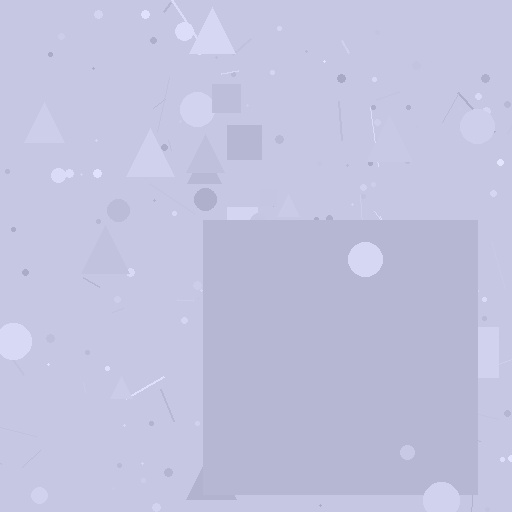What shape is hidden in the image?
A square is hidden in the image.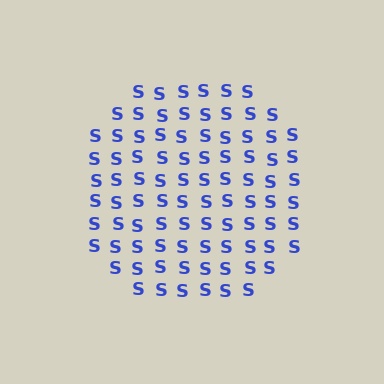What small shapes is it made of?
It is made of small letter S's.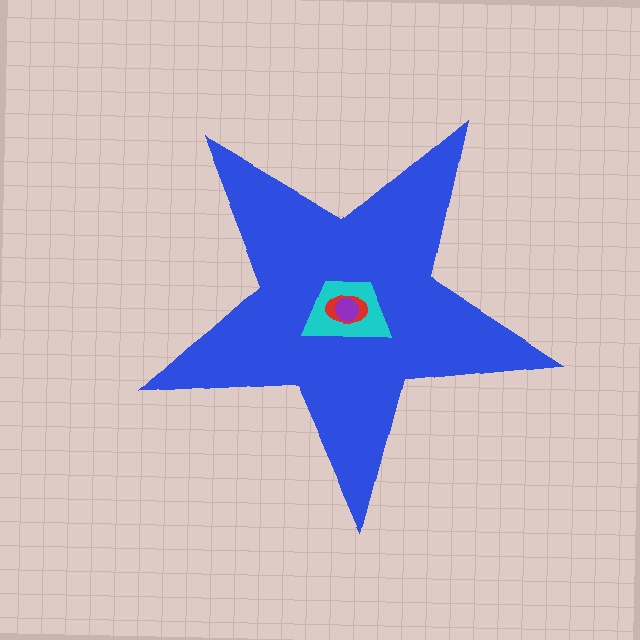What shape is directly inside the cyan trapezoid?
The red ellipse.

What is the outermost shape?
The blue star.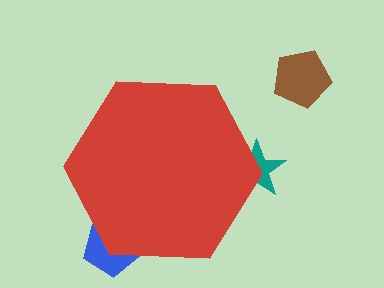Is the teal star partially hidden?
Yes, the teal star is partially hidden behind the red hexagon.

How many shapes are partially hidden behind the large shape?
2 shapes are partially hidden.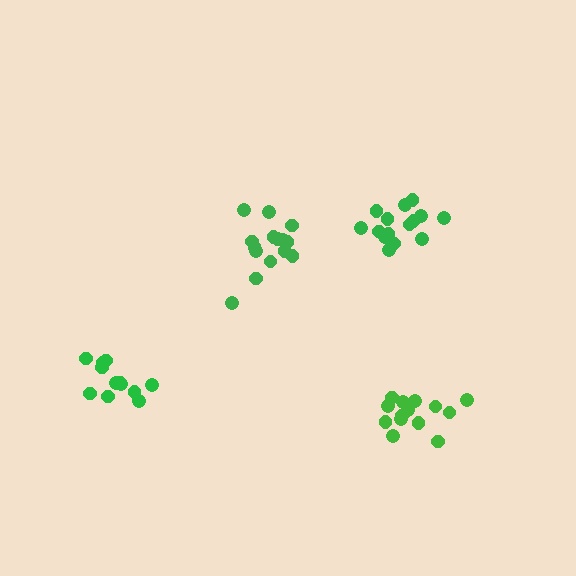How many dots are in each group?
Group 1: 12 dots, Group 2: 15 dots, Group 3: 14 dots, Group 4: 15 dots (56 total).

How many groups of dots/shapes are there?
There are 4 groups.